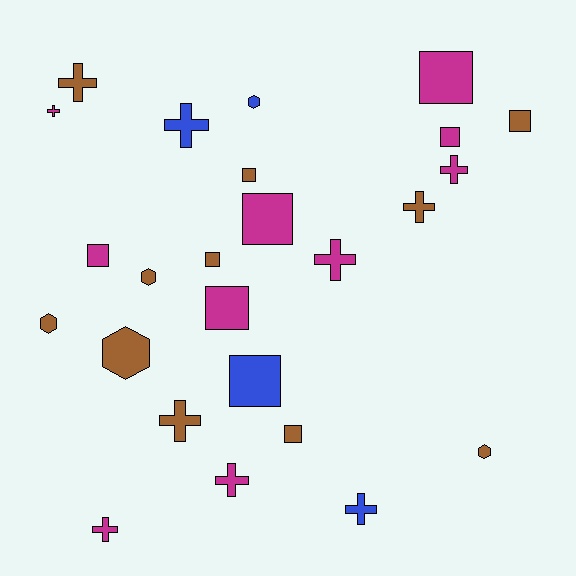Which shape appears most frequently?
Cross, with 10 objects.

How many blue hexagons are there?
There is 1 blue hexagon.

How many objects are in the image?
There are 25 objects.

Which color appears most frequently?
Brown, with 11 objects.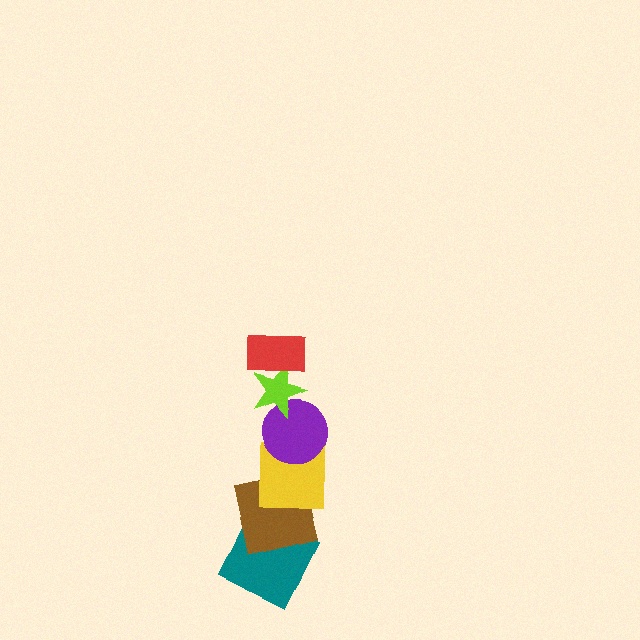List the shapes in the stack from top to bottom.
From top to bottom: the red rectangle, the lime star, the purple circle, the yellow square, the brown square, the teal square.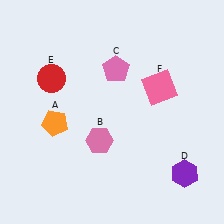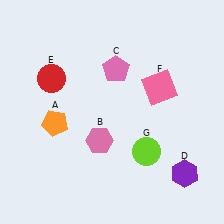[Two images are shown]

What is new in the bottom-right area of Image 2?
A lime circle (G) was added in the bottom-right area of Image 2.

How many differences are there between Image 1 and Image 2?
There is 1 difference between the two images.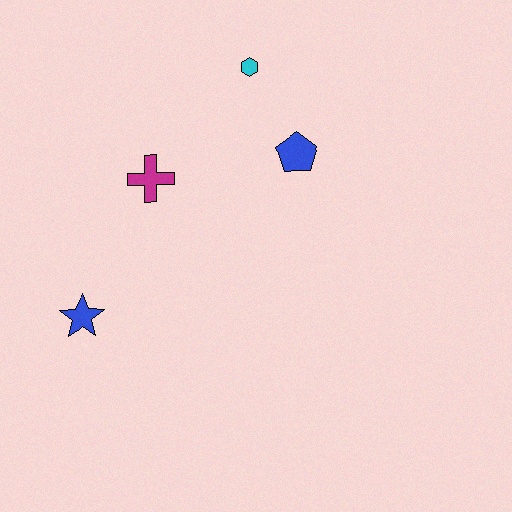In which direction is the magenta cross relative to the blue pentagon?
The magenta cross is to the left of the blue pentagon.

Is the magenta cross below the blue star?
No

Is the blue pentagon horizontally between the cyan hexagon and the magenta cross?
No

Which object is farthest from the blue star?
The cyan hexagon is farthest from the blue star.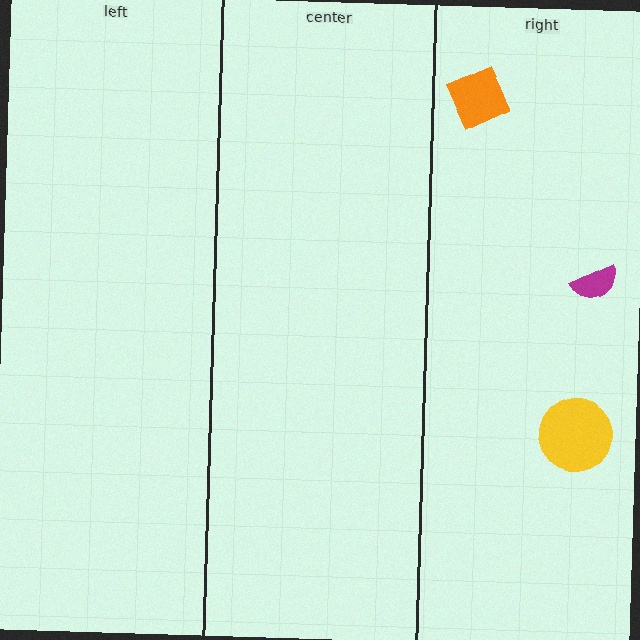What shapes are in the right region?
The orange diamond, the magenta semicircle, the yellow circle.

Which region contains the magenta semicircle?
The right region.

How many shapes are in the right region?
3.